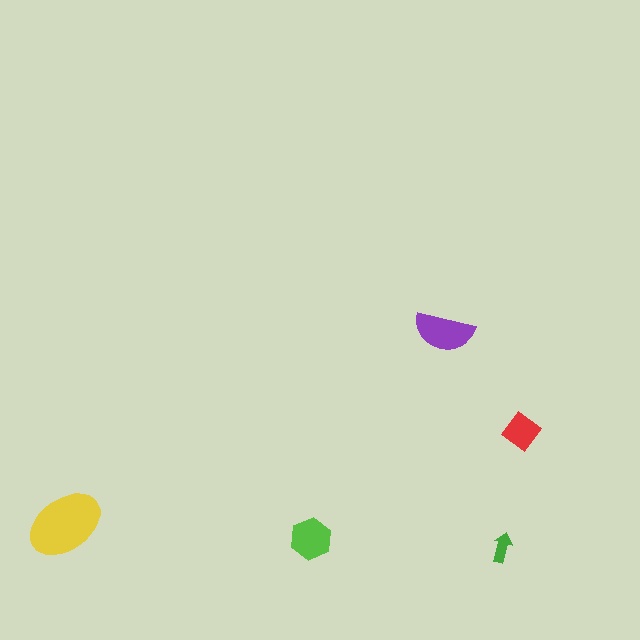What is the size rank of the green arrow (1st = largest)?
5th.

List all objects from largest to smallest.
The yellow ellipse, the purple semicircle, the lime hexagon, the red diamond, the green arrow.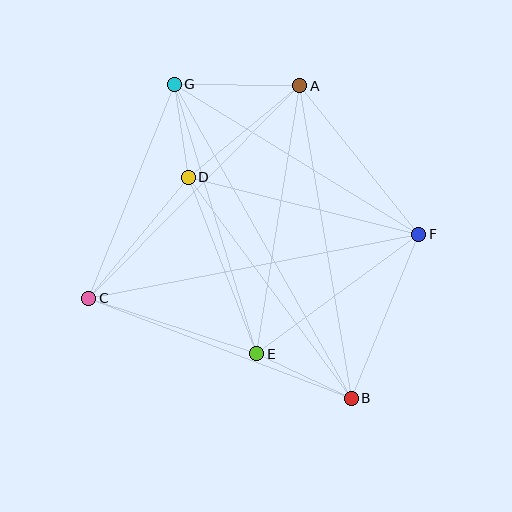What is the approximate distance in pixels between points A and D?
The distance between A and D is approximately 144 pixels.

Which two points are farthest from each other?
Points B and G are farthest from each other.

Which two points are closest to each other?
Points D and G are closest to each other.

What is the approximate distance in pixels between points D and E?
The distance between D and E is approximately 189 pixels.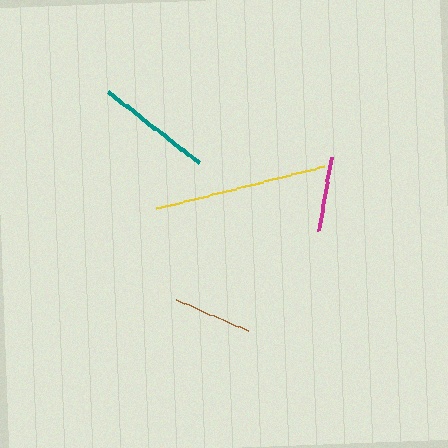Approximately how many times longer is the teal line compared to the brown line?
The teal line is approximately 1.5 times the length of the brown line.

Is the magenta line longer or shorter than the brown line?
The brown line is longer than the magenta line.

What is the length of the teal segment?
The teal segment is approximately 115 pixels long.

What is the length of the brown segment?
The brown segment is approximately 79 pixels long.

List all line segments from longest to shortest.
From longest to shortest: yellow, teal, brown, magenta.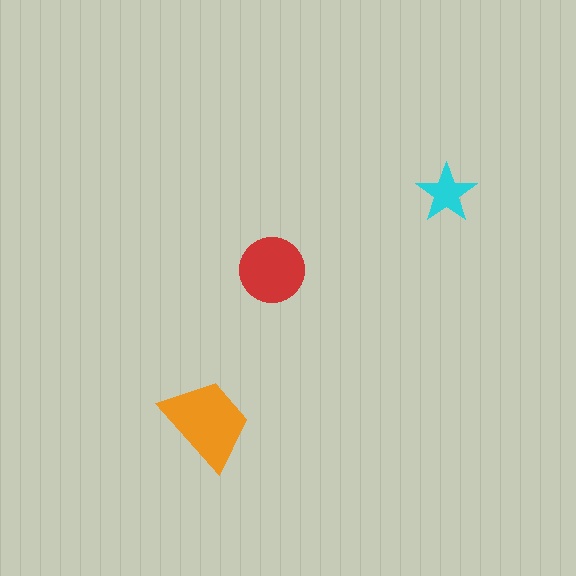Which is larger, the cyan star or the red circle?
The red circle.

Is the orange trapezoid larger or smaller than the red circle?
Larger.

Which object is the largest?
The orange trapezoid.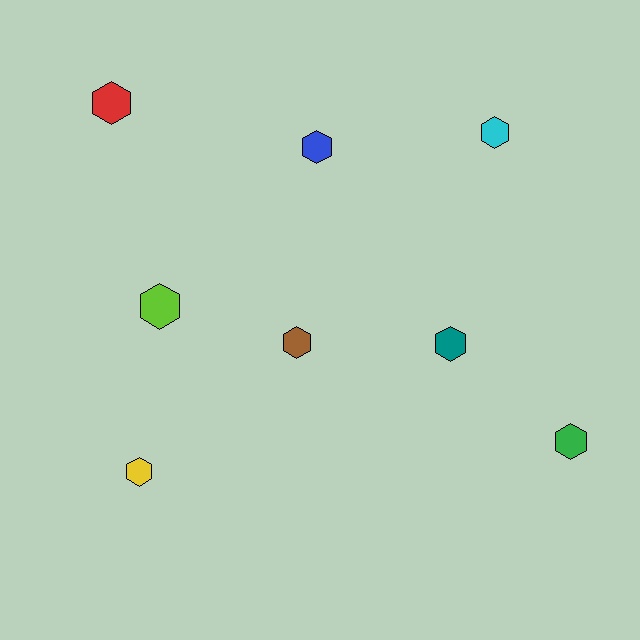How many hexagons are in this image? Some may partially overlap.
There are 8 hexagons.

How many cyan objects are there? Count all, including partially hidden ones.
There is 1 cyan object.